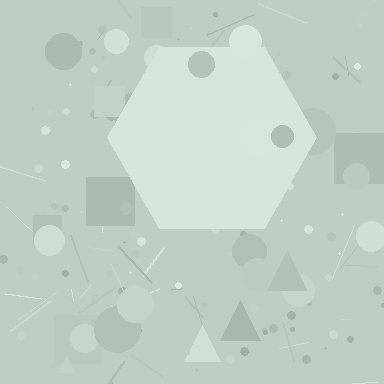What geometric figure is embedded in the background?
A hexagon is embedded in the background.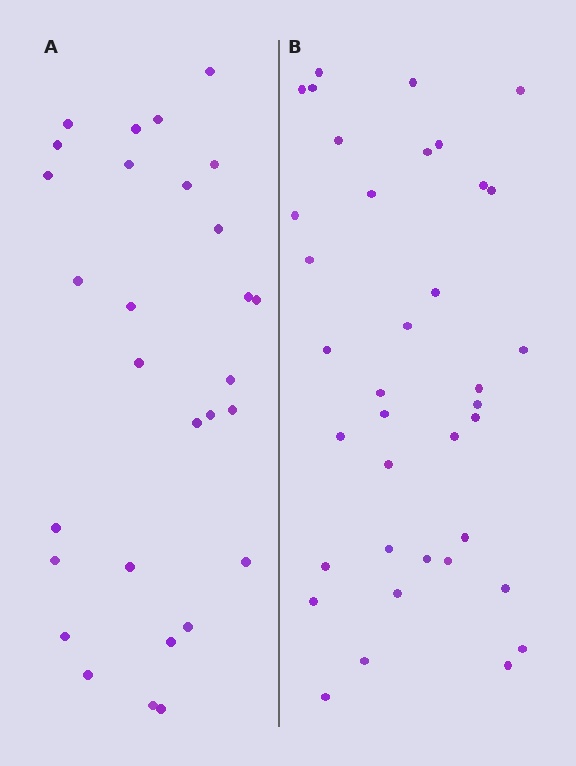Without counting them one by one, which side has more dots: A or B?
Region B (the right region) has more dots.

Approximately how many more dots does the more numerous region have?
Region B has roughly 8 or so more dots than region A.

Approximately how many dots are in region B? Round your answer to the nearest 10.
About 40 dots. (The exact count is 37, which rounds to 40.)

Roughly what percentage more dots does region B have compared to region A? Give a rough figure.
About 30% more.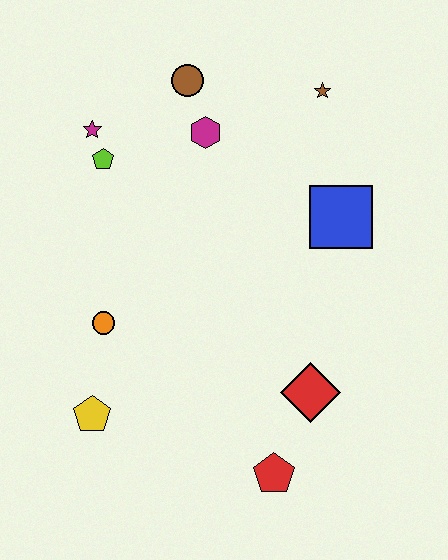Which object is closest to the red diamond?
The red pentagon is closest to the red diamond.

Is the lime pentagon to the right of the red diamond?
No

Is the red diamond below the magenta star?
Yes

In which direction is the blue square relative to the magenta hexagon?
The blue square is to the right of the magenta hexagon.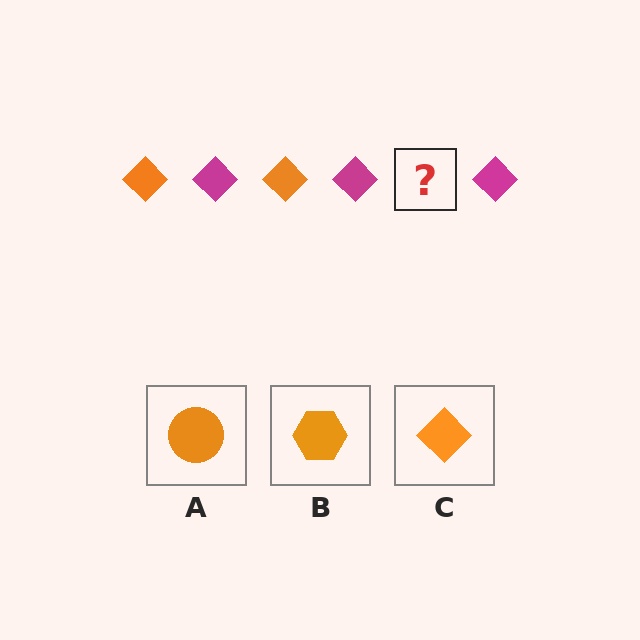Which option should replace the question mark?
Option C.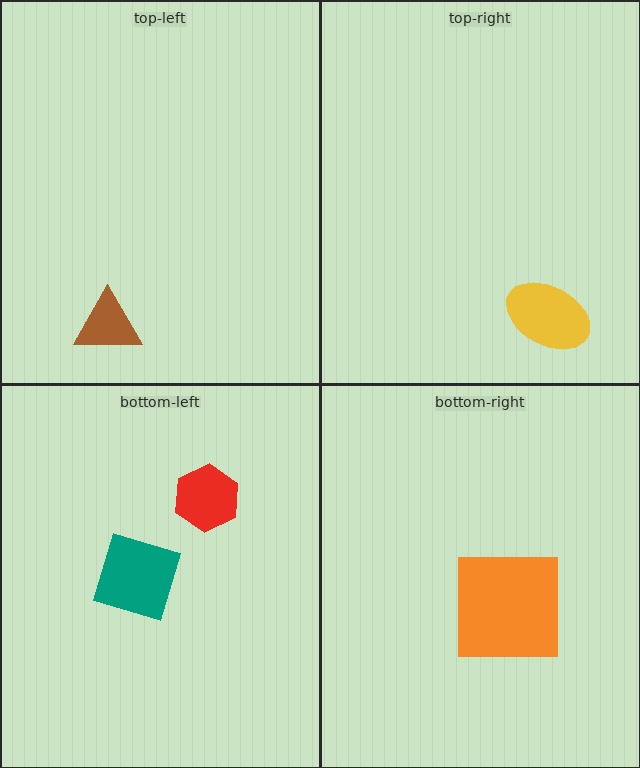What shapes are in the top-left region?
The brown triangle.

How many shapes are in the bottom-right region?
2.